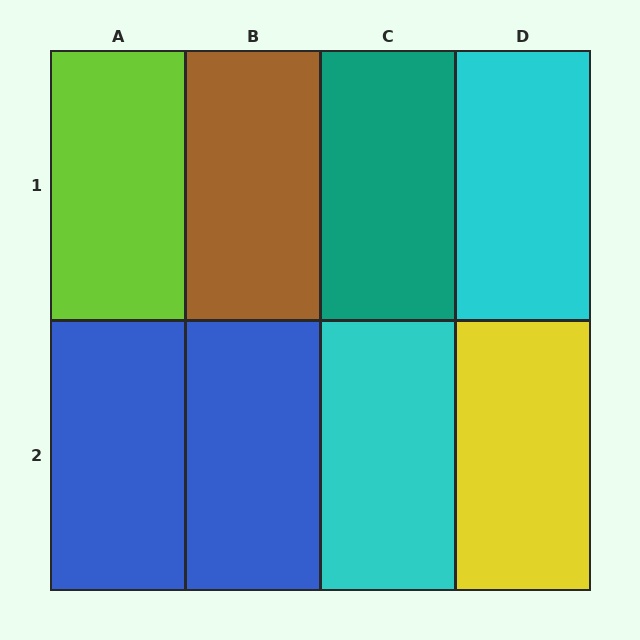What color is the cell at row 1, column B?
Brown.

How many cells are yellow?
1 cell is yellow.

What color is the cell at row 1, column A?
Lime.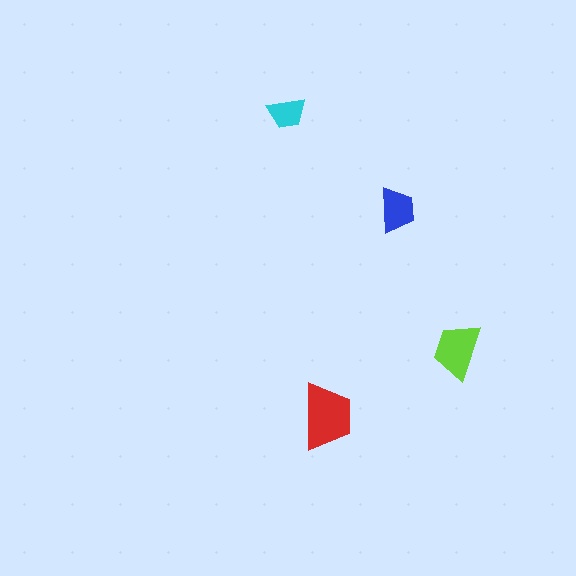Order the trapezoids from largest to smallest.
the red one, the lime one, the blue one, the cyan one.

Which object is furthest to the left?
The cyan trapezoid is leftmost.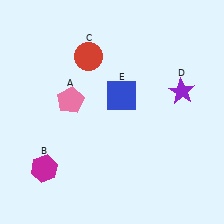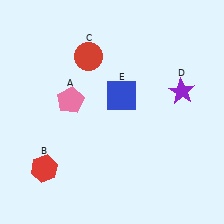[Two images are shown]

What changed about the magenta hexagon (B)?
In Image 1, B is magenta. In Image 2, it changed to red.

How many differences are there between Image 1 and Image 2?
There is 1 difference between the two images.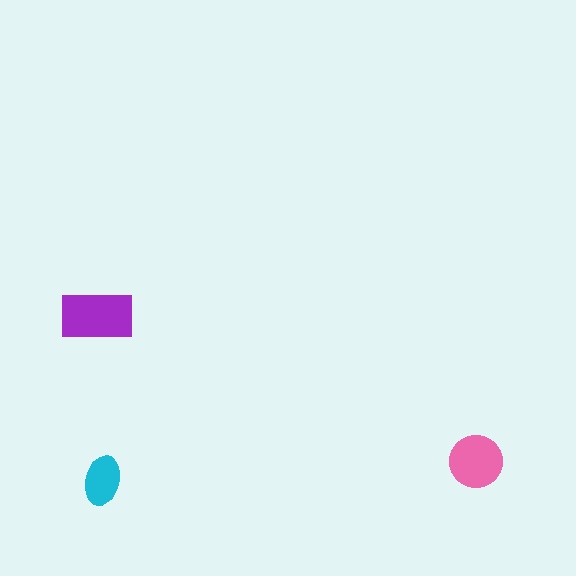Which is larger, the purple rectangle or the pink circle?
The purple rectangle.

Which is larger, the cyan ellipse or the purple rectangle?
The purple rectangle.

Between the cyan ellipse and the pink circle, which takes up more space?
The pink circle.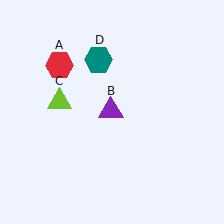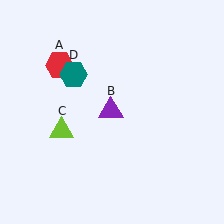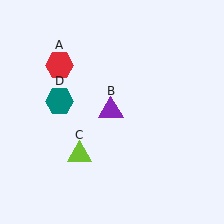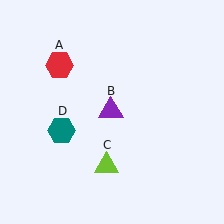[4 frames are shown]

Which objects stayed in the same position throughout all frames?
Red hexagon (object A) and purple triangle (object B) remained stationary.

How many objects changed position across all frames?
2 objects changed position: lime triangle (object C), teal hexagon (object D).